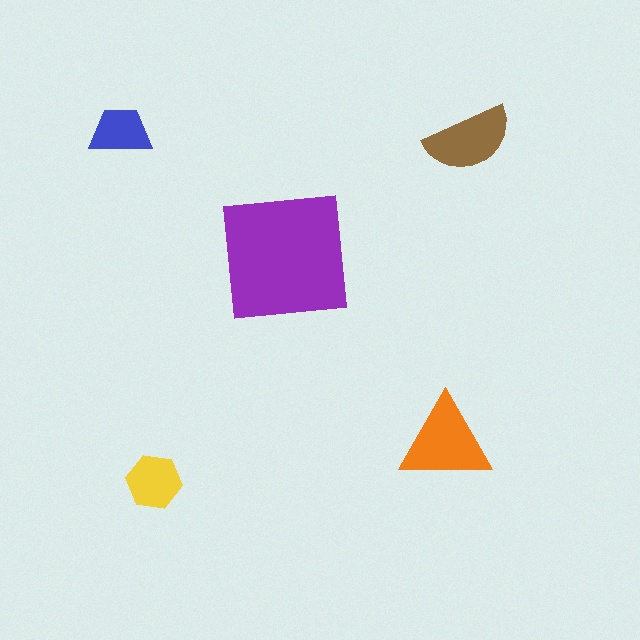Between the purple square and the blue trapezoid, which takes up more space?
The purple square.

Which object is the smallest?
The blue trapezoid.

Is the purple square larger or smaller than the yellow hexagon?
Larger.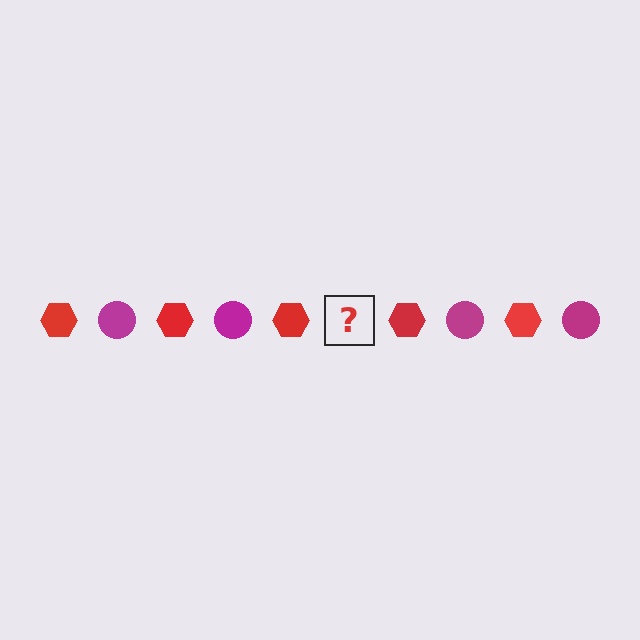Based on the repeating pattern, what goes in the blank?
The blank should be a magenta circle.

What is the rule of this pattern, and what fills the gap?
The rule is that the pattern alternates between red hexagon and magenta circle. The gap should be filled with a magenta circle.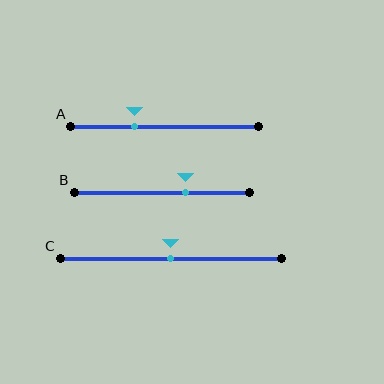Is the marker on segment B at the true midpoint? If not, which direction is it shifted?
No, the marker on segment B is shifted to the right by about 13% of the segment length.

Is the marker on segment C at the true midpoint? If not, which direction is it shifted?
Yes, the marker on segment C is at the true midpoint.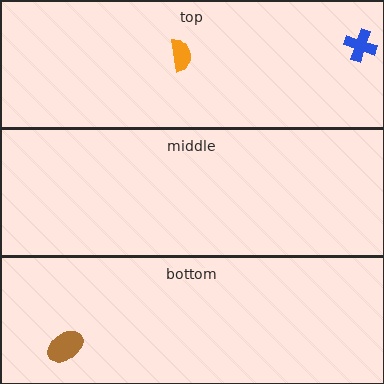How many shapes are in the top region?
2.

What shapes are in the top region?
The blue cross, the orange semicircle.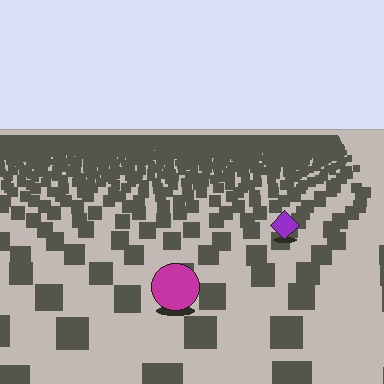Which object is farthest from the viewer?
The purple diamond is farthest from the viewer. It appears smaller and the ground texture around it is denser.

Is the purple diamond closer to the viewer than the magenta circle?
No. The magenta circle is closer — you can tell from the texture gradient: the ground texture is coarser near it.